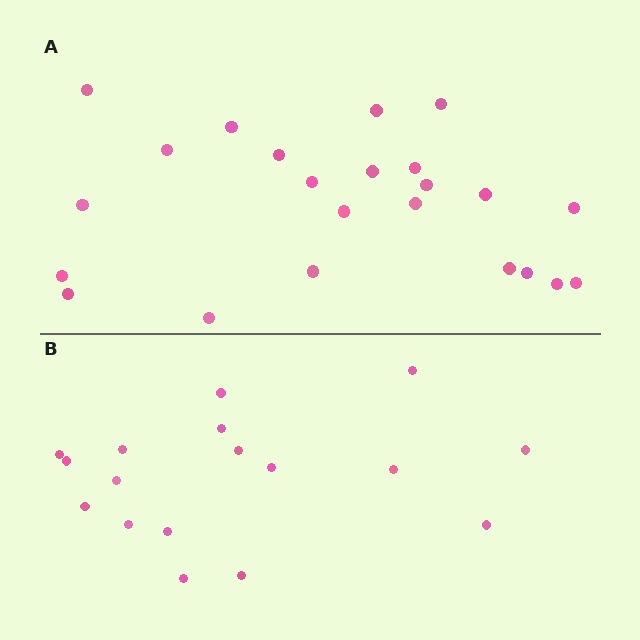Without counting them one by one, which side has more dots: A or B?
Region A (the top region) has more dots.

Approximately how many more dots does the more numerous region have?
Region A has about 6 more dots than region B.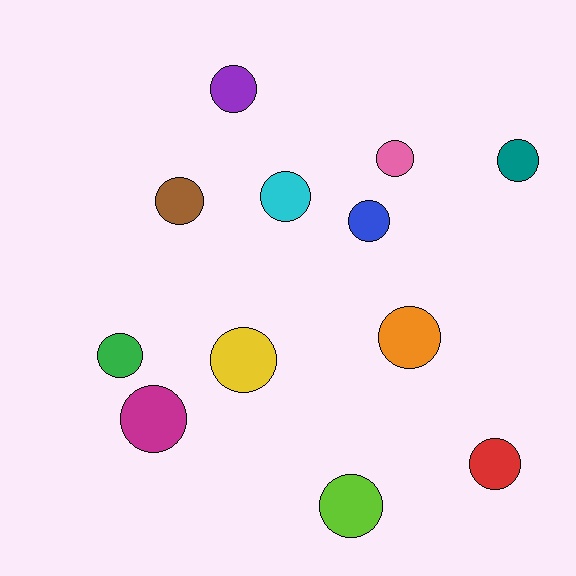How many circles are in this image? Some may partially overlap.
There are 12 circles.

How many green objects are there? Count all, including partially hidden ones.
There is 1 green object.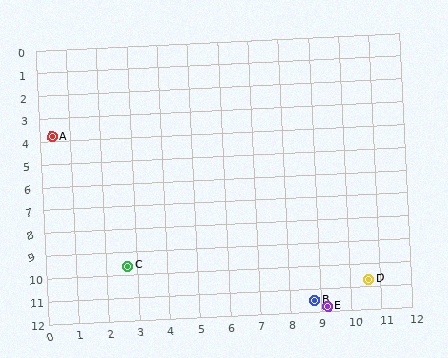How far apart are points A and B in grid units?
Points A and B are about 11.4 grid units apart.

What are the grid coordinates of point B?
Point B is at approximately (8.8, 11.5).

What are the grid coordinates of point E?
Point E is at approximately (9.2, 11.8).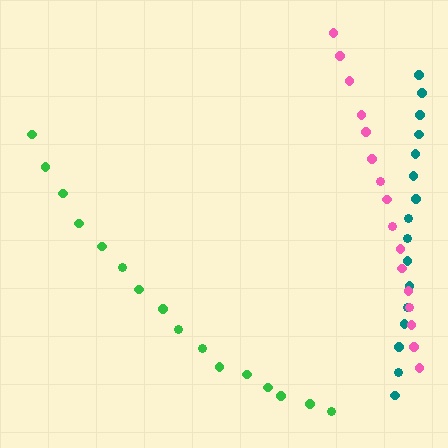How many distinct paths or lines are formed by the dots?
There are 3 distinct paths.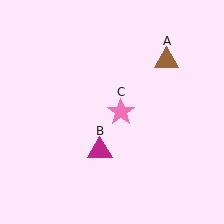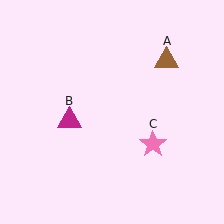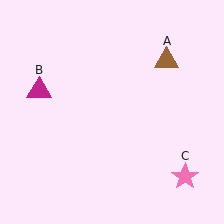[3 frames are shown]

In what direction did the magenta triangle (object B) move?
The magenta triangle (object B) moved up and to the left.